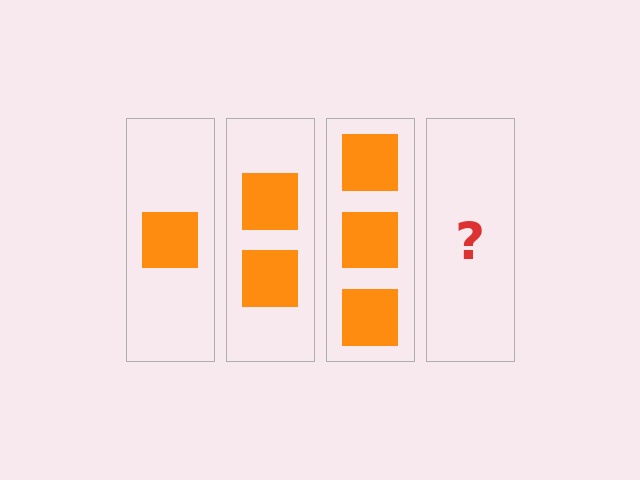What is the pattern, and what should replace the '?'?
The pattern is that each step adds one more square. The '?' should be 4 squares.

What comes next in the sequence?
The next element should be 4 squares.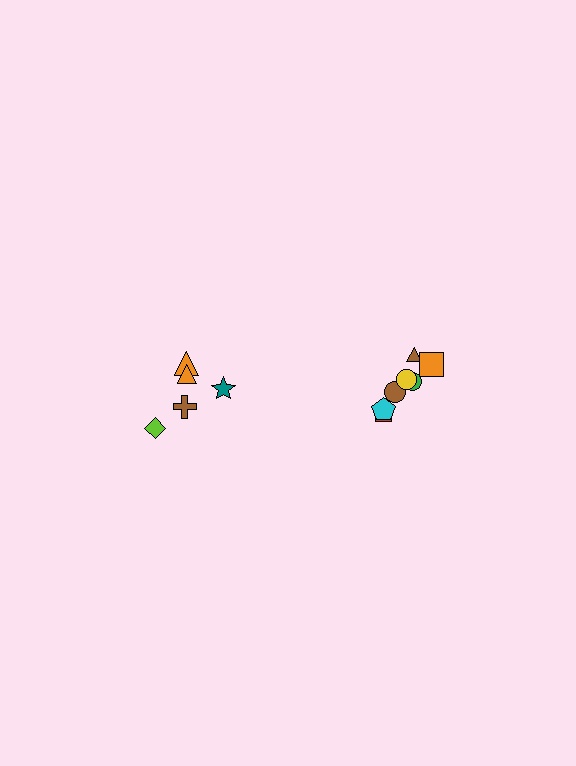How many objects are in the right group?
There are 7 objects.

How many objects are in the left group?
There are 5 objects.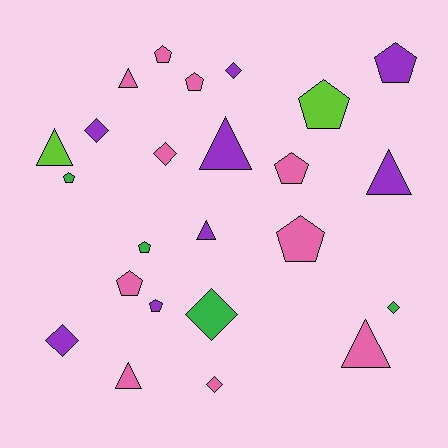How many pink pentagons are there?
There are 5 pink pentagons.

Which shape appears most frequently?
Pentagon, with 10 objects.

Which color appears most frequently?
Pink, with 10 objects.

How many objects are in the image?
There are 24 objects.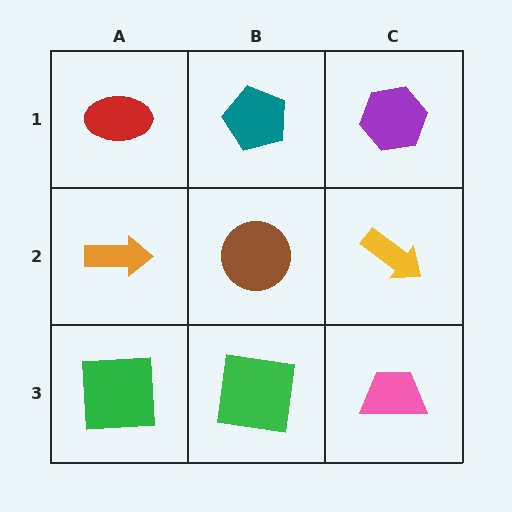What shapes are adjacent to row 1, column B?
A brown circle (row 2, column B), a red ellipse (row 1, column A), a purple hexagon (row 1, column C).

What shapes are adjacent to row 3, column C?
A yellow arrow (row 2, column C), a green square (row 3, column B).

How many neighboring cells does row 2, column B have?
4.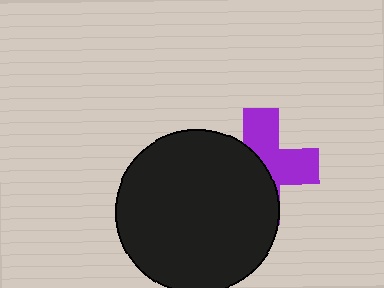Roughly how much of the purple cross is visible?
About half of it is visible (roughly 48%).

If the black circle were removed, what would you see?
You would see the complete purple cross.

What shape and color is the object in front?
The object in front is a black circle.